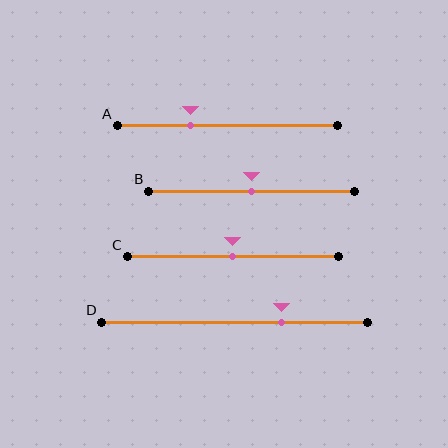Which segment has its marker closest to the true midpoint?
Segment B has its marker closest to the true midpoint.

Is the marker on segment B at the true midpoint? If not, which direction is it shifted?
Yes, the marker on segment B is at the true midpoint.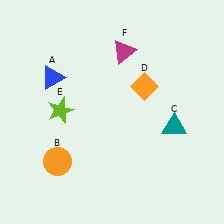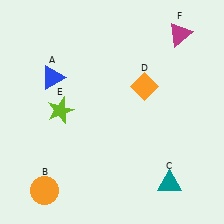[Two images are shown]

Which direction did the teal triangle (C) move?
The teal triangle (C) moved down.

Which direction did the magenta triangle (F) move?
The magenta triangle (F) moved right.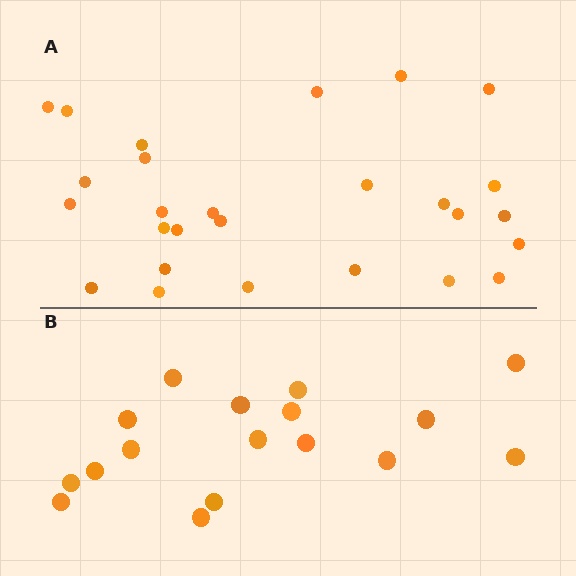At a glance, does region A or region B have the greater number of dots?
Region A (the top region) has more dots.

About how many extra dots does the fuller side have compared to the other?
Region A has roughly 10 or so more dots than region B.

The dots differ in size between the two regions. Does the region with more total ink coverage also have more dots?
No. Region B has more total ink coverage because its dots are larger, but region A actually contains more individual dots. Total area can be misleading — the number of items is what matters here.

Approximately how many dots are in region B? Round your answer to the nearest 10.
About 20 dots. (The exact count is 17, which rounds to 20.)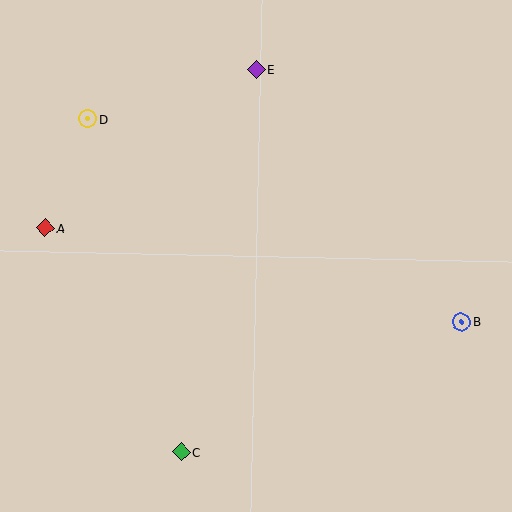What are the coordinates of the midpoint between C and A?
The midpoint between C and A is at (113, 340).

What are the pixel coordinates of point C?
Point C is at (181, 452).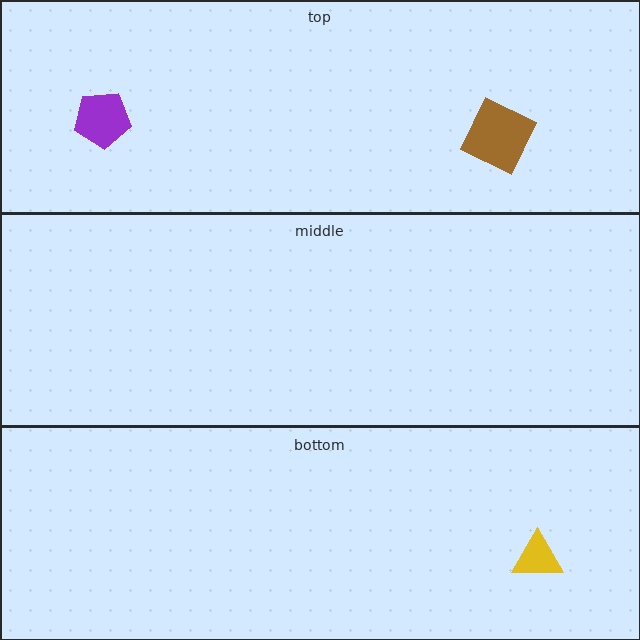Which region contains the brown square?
The top region.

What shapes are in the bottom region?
The yellow triangle.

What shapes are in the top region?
The brown square, the purple pentagon.